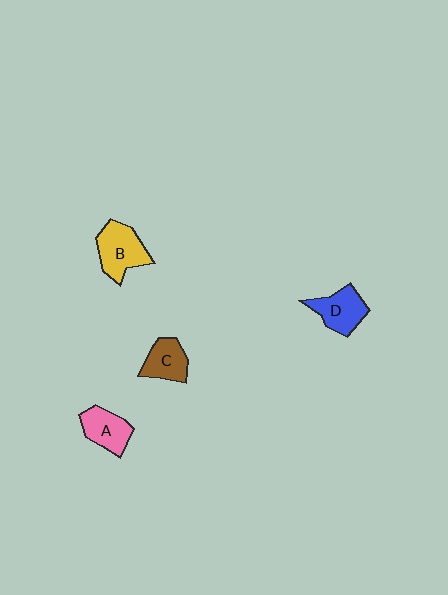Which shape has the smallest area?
Shape C (brown).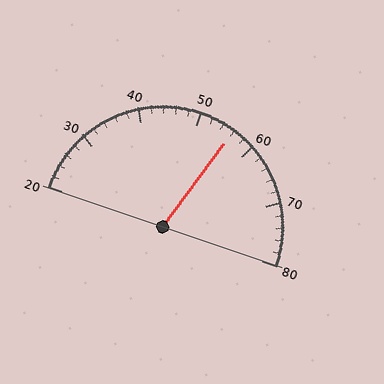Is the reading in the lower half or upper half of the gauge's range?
The reading is in the upper half of the range (20 to 80).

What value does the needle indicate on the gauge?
The needle indicates approximately 56.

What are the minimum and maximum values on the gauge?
The gauge ranges from 20 to 80.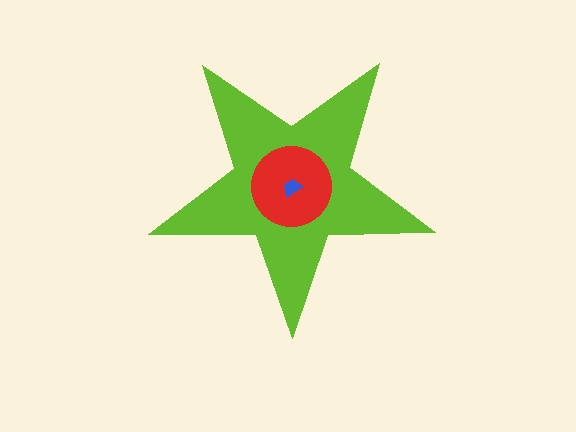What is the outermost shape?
The lime star.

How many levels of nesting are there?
3.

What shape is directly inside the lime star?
The red circle.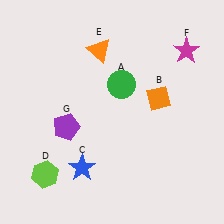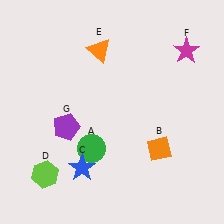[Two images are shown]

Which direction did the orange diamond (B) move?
The orange diamond (B) moved down.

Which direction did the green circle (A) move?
The green circle (A) moved down.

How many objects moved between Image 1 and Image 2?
2 objects moved between the two images.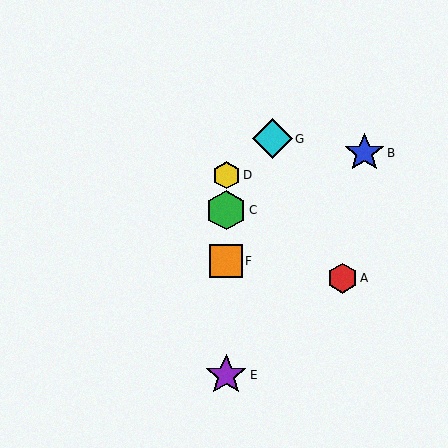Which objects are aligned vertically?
Objects C, D, E, F are aligned vertically.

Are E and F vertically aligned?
Yes, both are at x≈226.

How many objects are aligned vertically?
4 objects (C, D, E, F) are aligned vertically.